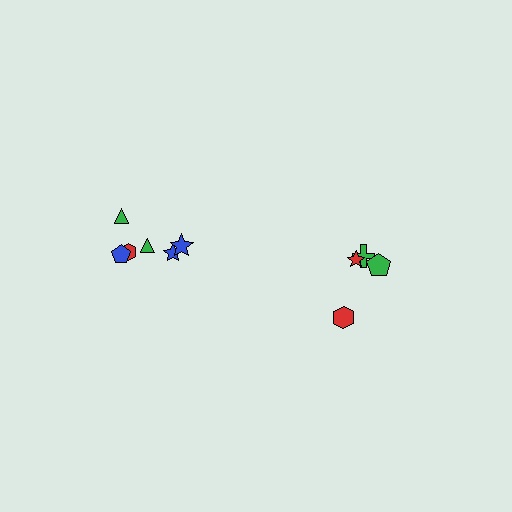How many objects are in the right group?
There are 4 objects.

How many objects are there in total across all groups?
There are 10 objects.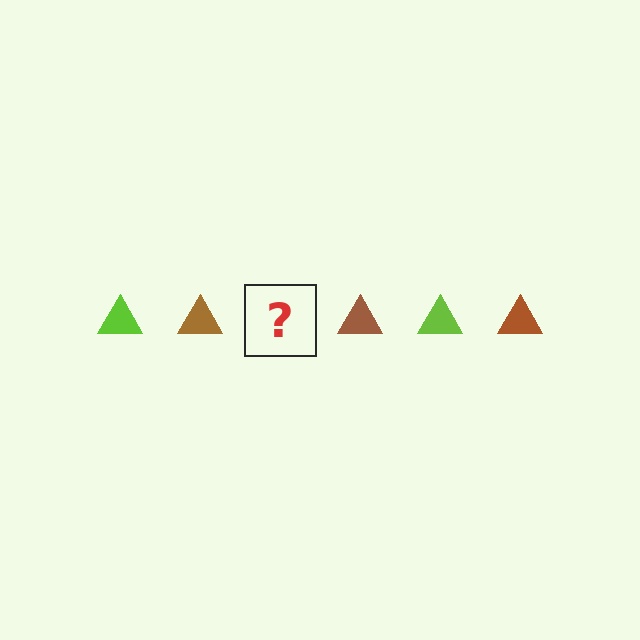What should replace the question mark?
The question mark should be replaced with a lime triangle.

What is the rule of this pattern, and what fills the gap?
The rule is that the pattern cycles through lime, brown triangles. The gap should be filled with a lime triangle.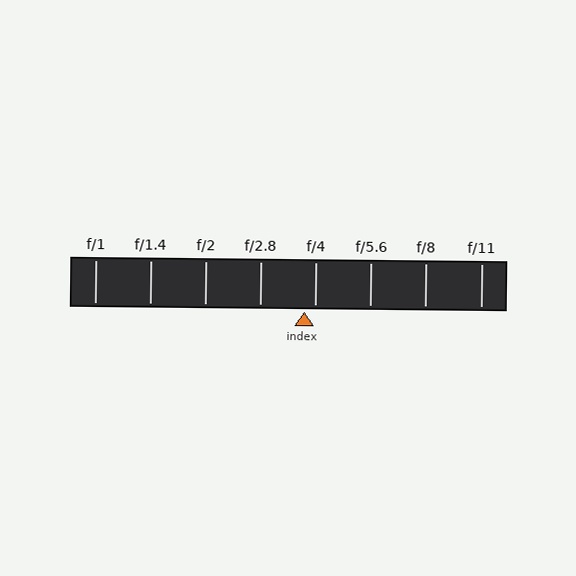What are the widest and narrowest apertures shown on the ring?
The widest aperture shown is f/1 and the narrowest is f/11.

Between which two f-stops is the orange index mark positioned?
The index mark is between f/2.8 and f/4.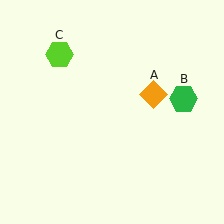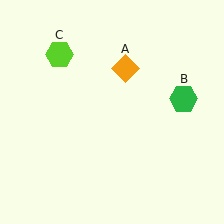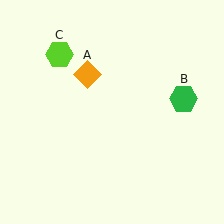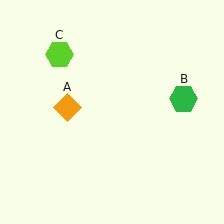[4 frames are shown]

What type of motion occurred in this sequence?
The orange diamond (object A) rotated counterclockwise around the center of the scene.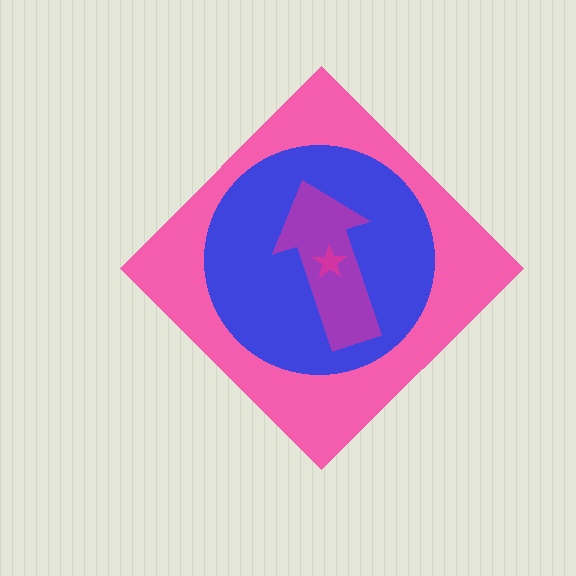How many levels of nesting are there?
4.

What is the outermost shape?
The pink diamond.